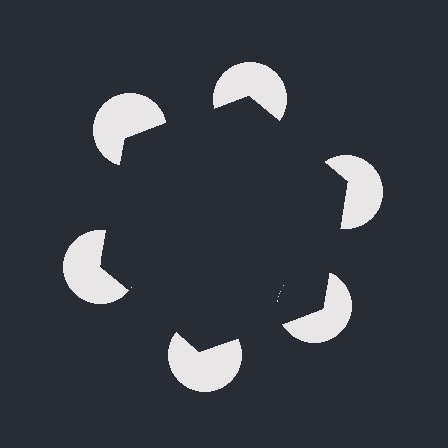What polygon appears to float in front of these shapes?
An illusory hexagon — its edges are inferred from the aligned wedge cuts in the pac-man discs, not physically drawn.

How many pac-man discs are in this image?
There are 6 — one at each vertex of the illusory hexagon.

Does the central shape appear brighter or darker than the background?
It typically appears slightly darker than the background, even though no actual brightness change is drawn.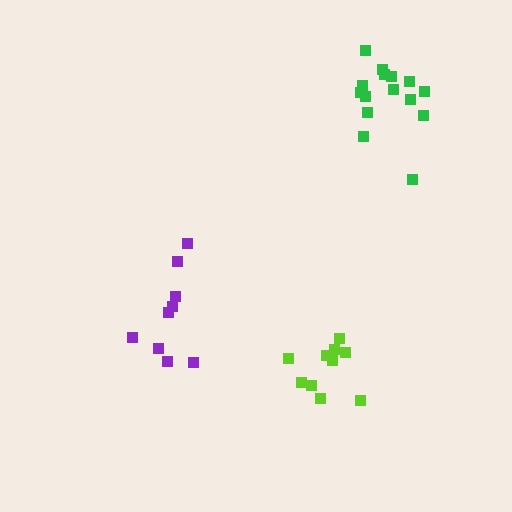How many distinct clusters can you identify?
There are 3 distinct clusters.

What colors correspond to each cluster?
The clusters are colored: lime, green, purple.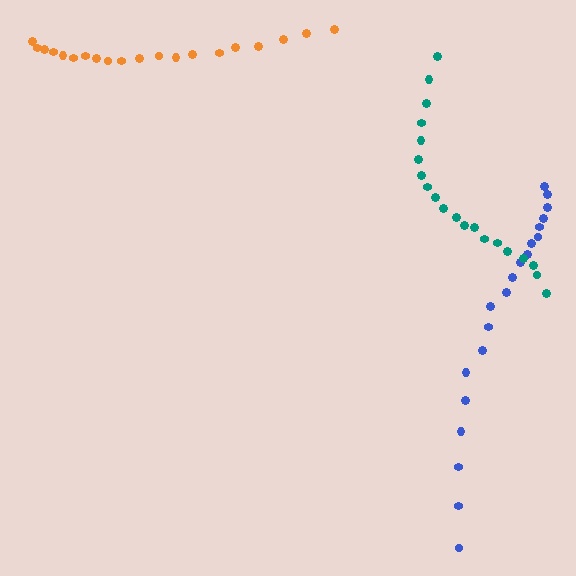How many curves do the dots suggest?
There are 3 distinct paths.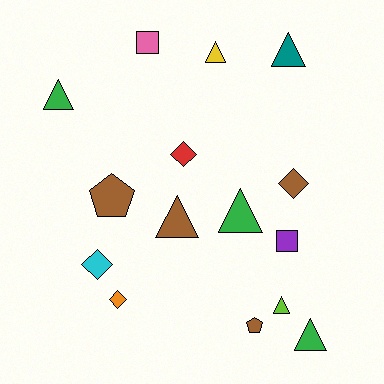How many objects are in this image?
There are 15 objects.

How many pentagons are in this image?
There are 2 pentagons.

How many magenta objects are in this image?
There are no magenta objects.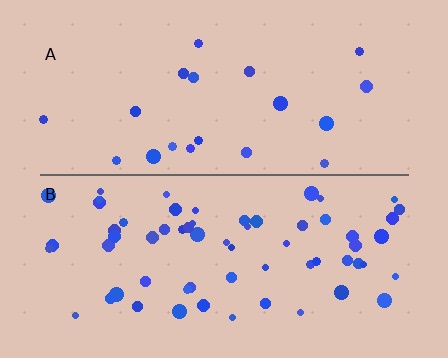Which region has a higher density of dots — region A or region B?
B (the bottom).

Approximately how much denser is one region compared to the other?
Approximately 3.2× — region B over region A.